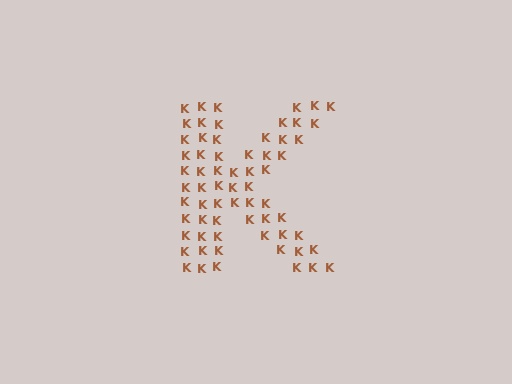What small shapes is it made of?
It is made of small letter K's.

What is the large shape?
The large shape is the letter K.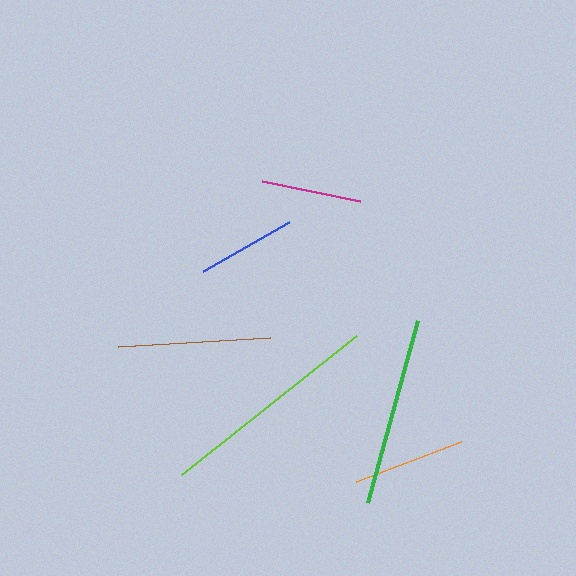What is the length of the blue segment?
The blue segment is approximately 99 pixels long.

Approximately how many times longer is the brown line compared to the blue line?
The brown line is approximately 1.5 times the length of the blue line.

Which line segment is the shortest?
The blue line is the shortest at approximately 99 pixels.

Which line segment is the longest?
The lime line is the longest at approximately 223 pixels.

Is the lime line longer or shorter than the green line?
The lime line is longer than the green line.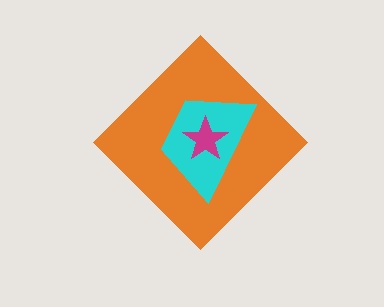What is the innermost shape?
The magenta star.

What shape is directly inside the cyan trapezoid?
The magenta star.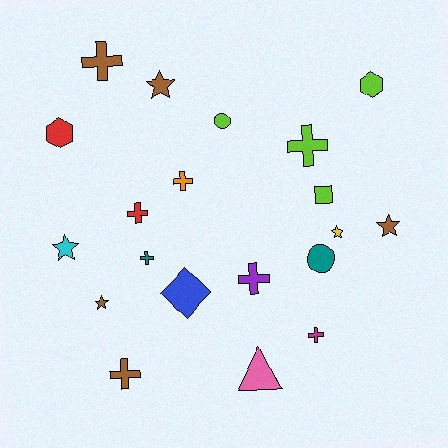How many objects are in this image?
There are 20 objects.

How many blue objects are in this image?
There is 1 blue object.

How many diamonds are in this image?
There is 1 diamond.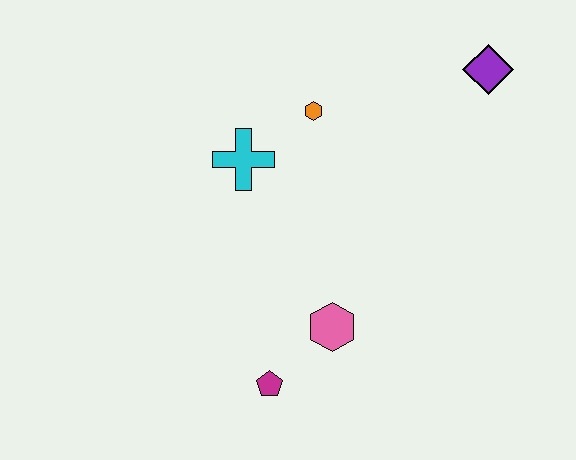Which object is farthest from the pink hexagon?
The purple diamond is farthest from the pink hexagon.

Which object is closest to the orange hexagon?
The cyan cross is closest to the orange hexagon.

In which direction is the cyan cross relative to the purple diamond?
The cyan cross is to the left of the purple diamond.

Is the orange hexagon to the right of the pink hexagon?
No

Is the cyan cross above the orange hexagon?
No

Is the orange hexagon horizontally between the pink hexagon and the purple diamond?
No